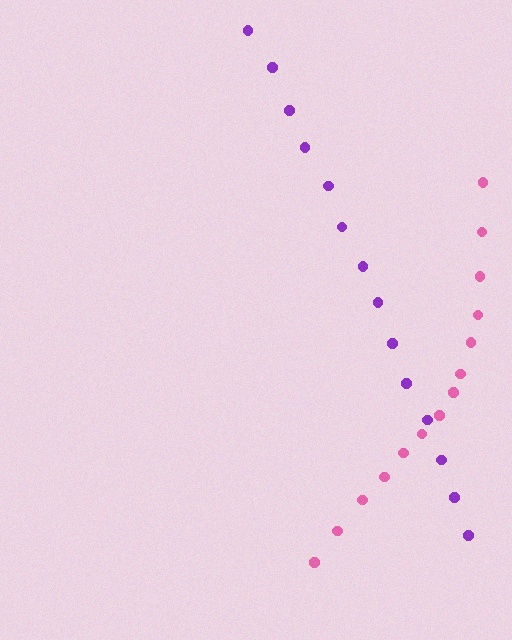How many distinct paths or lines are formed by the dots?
There are 2 distinct paths.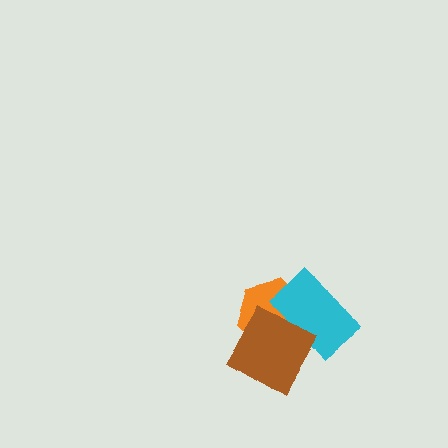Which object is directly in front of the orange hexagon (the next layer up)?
The cyan rectangle is directly in front of the orange hexagon.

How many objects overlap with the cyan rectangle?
2 objects overlap with the cyan rectangle.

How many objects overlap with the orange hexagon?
2 objects overlap with the orange hexagon.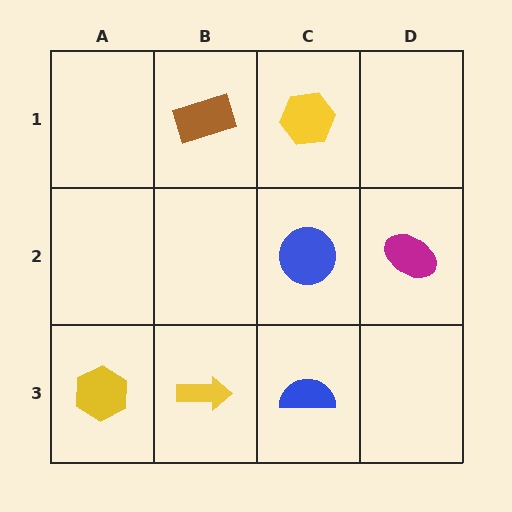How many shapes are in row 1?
2 shapes.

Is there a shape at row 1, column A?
No, that cell is empty.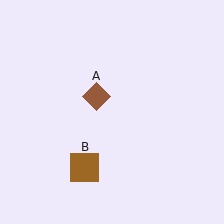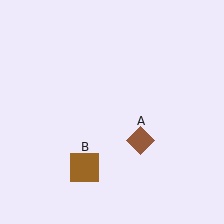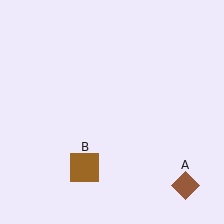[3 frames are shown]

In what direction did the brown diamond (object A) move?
The brown diamond (object A) moved down and to the right.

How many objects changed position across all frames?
1 object changed position: brown diamond (object A).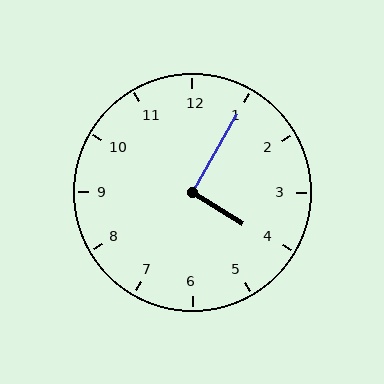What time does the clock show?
4:05.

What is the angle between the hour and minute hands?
Approximately 92 degrees.